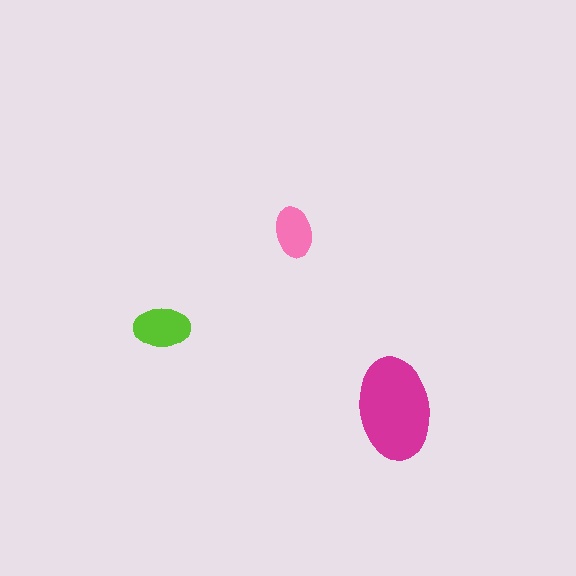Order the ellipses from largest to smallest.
the magenta one, the lime one, the pink one.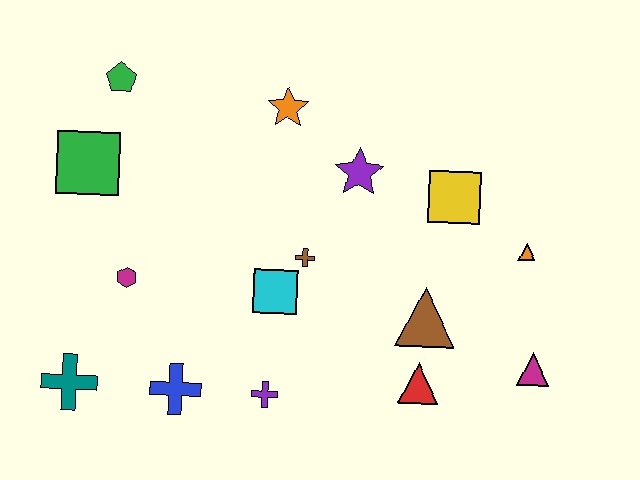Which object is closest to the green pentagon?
The green square is closest to the green pentagon.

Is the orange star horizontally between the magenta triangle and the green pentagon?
Yes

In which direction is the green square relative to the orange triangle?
The green square is to the left of the orange triangle.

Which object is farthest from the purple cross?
The green pentagon is farthest from the purple cross.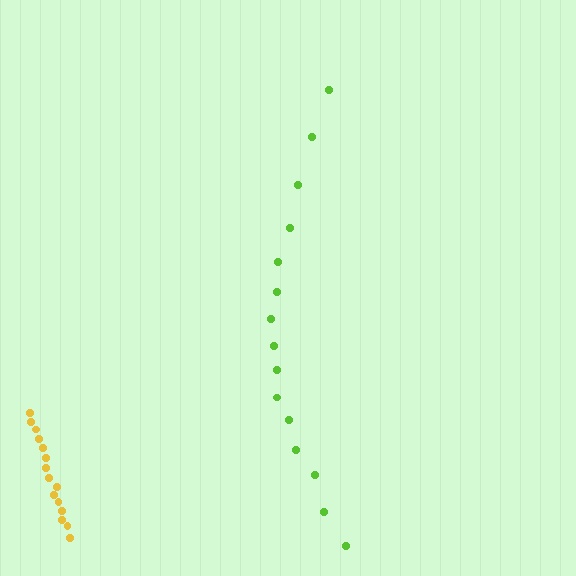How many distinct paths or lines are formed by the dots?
There are 2 distinct paths.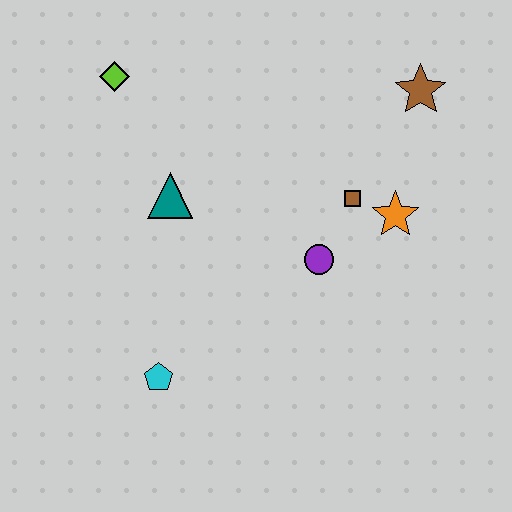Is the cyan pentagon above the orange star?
No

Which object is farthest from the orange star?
The lime diamond is farthest from the orange star.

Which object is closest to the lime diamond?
The teal triangle is closest to the lime diamond.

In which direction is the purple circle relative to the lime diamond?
The purple circle is to the right of the lime diamond.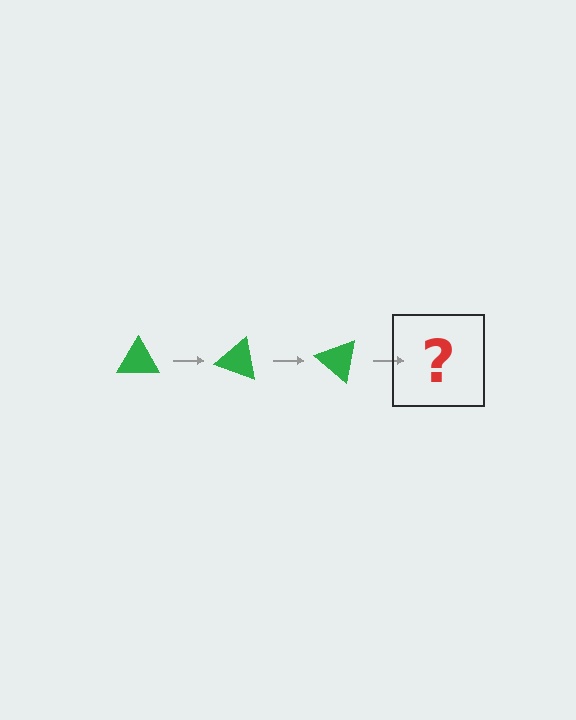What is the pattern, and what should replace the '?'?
The pattern is that the triangle rotates 20 degrees each step. The '?' should be a green triangle rotated 60 degrees.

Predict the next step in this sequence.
The next step is a green triangle rotated 60 degrees.